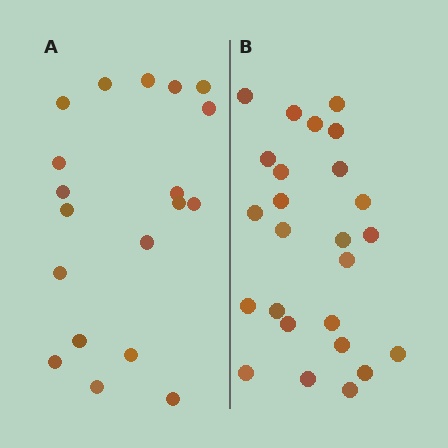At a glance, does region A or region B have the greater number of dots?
Region B (the right region) has more dots.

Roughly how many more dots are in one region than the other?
Region B has about 6 more dots than region A.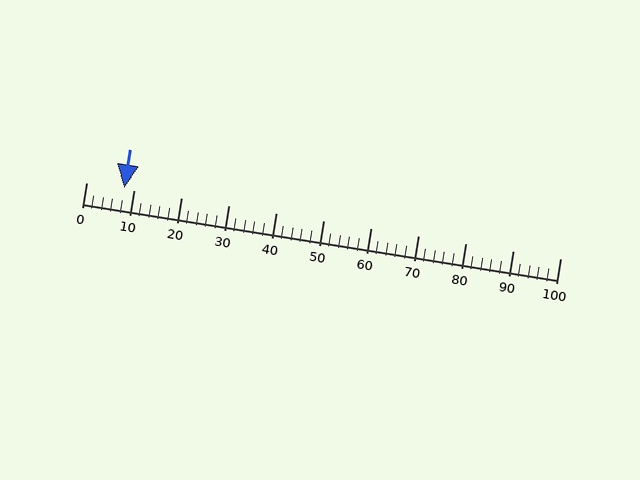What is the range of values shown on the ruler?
The ruler shows values from 0 to 100.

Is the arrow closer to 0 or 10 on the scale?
The arrow is closer to 10.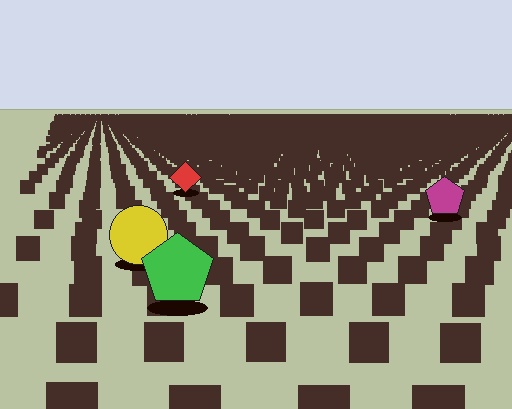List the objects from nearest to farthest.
From nearest to farthest: the green pentagon, the yellow circle, the magenta pentagon, the red diamond.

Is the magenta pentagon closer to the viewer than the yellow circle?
No. The yellow circle is closer — you can tell from the texture gradient: the ground texture is coarser near it.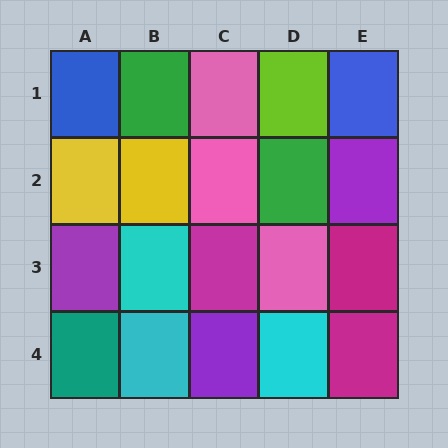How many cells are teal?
1 cell is teal.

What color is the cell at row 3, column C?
Magenta.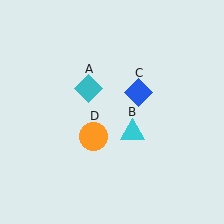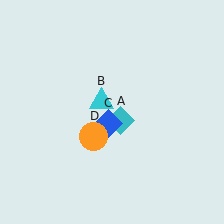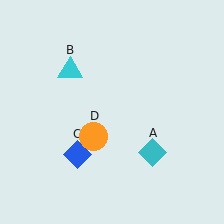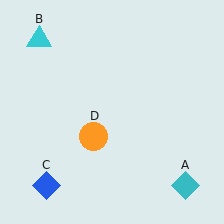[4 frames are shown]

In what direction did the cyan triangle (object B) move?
The cyan triangle (object B) moved up and to the left.